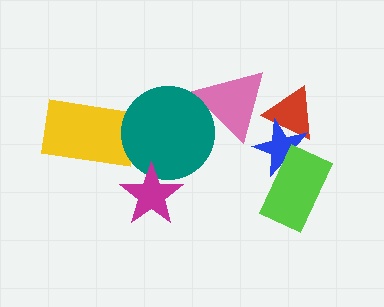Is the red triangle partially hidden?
Yes, it is partially covered by another shape.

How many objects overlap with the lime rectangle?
1 object overlaps with the lime rectangle.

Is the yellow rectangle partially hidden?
Yes, it is partially covered by another shape.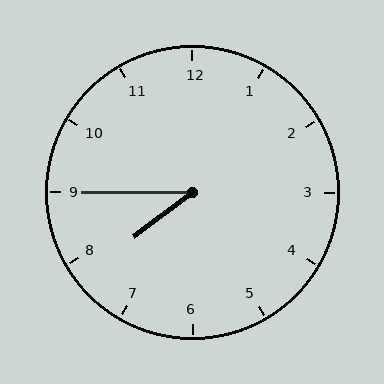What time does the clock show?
7:45.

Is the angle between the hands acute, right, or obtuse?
It is acute.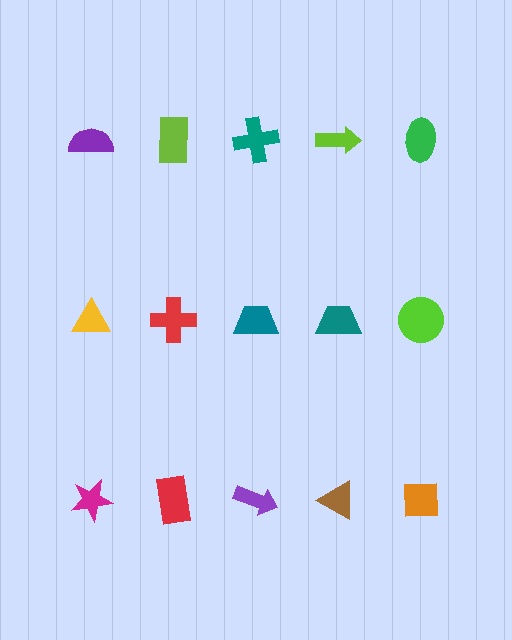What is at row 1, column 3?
A teal cross.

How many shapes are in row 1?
5 shapes.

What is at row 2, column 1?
A yellow triangle.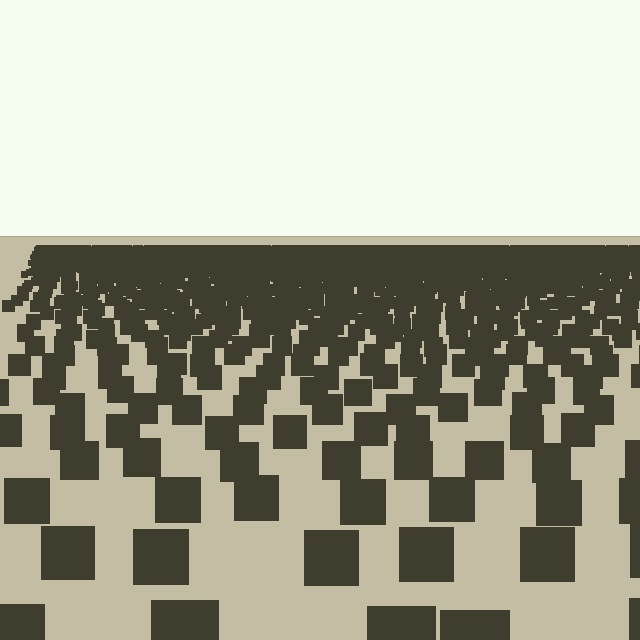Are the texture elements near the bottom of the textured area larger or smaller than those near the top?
Larger. Near the bottom, elements are closer to the viewer and appear at a bigger on-screen size.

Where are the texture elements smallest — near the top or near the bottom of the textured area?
Near the top.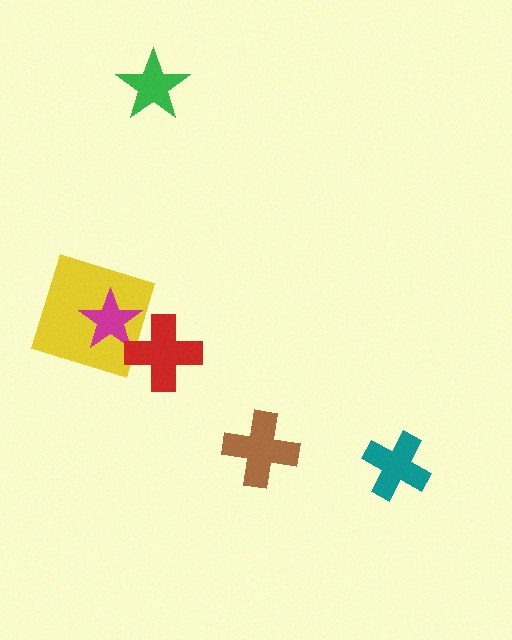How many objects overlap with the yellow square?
1 object overlaps with the yellow square.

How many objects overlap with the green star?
0 objects overlap with the green star.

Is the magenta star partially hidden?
Yes, it is partially covered by another shape.